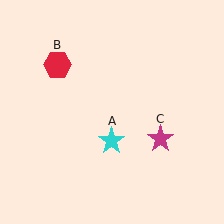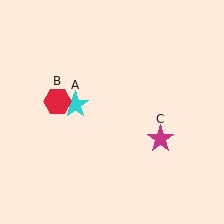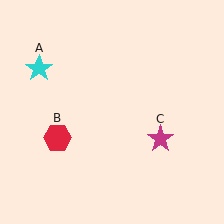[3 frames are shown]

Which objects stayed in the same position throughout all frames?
Magenta star (object C) remained stationary.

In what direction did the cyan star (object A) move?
The cyan star (object A) moved up and to the left.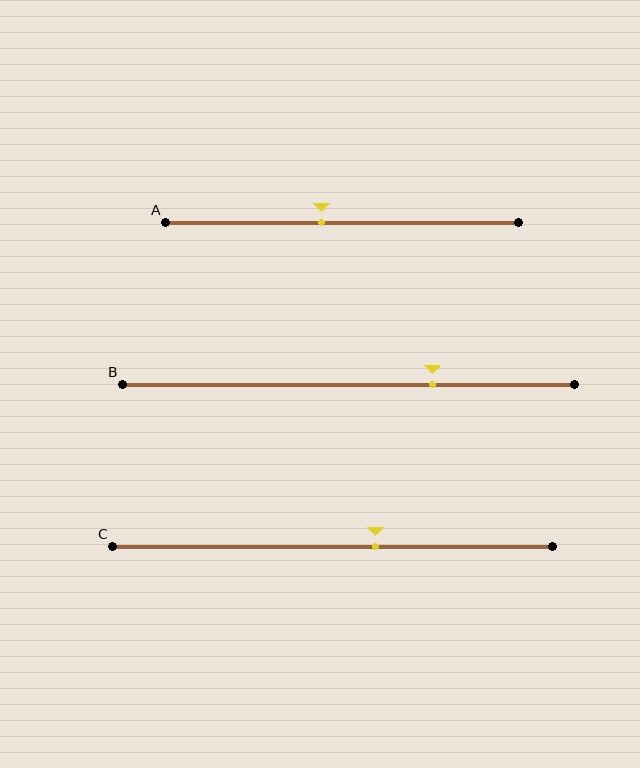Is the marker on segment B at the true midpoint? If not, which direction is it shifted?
No, the marker on segment B is shifted to the right by about 19% of the segment length.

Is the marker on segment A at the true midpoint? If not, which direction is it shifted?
No, the marker on segment A is shifted to the left by about 6% of the segment length.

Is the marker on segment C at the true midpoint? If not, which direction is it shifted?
No, the marker on segment C is shifted to the right by about 10% of the segment length.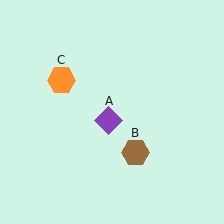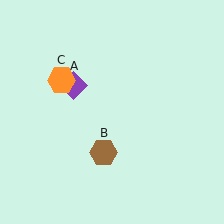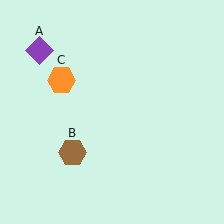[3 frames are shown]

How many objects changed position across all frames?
2 objects changed position: purple diamond (object A), brown hexagon (object B).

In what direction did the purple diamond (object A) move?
The purple diamond (object A) moved up and to the left.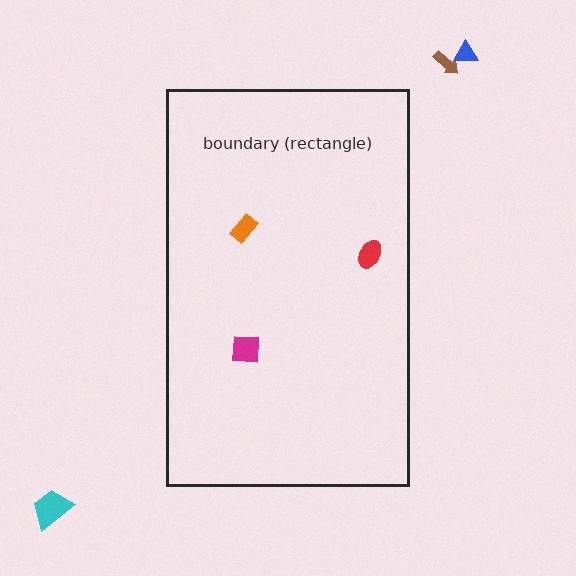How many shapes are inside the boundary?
3 inside, 3 outside.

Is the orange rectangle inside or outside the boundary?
Inside.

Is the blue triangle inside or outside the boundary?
Outside.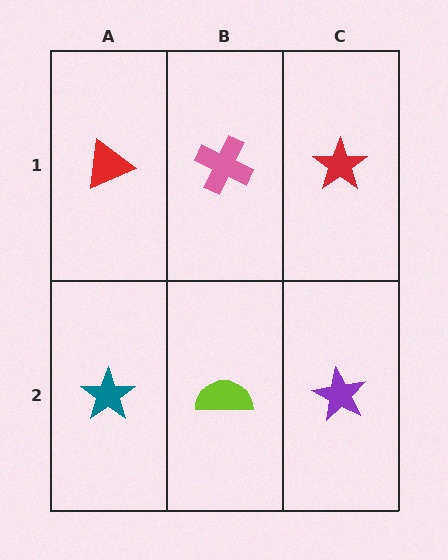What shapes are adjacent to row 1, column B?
A lime semicircle (row 2, column B), a red triangle (row 1, column A), a red star (row 1, column C).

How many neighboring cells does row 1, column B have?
3.